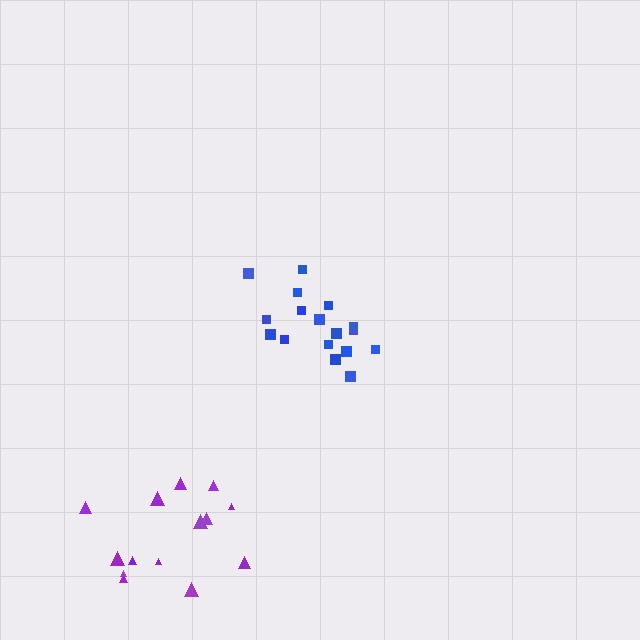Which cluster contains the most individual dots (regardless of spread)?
Blue (17).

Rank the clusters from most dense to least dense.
blue, purple.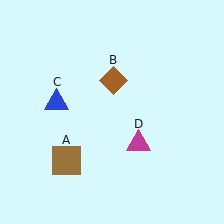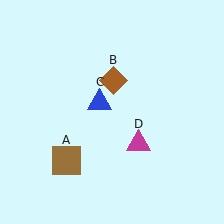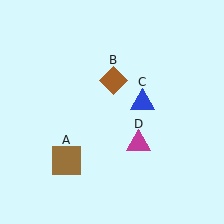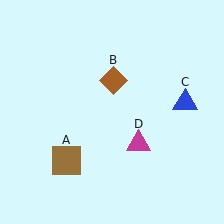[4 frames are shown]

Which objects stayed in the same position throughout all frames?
Brown square (object A) and brown diamond (object B) and magenta triangle (object D) remained stationary.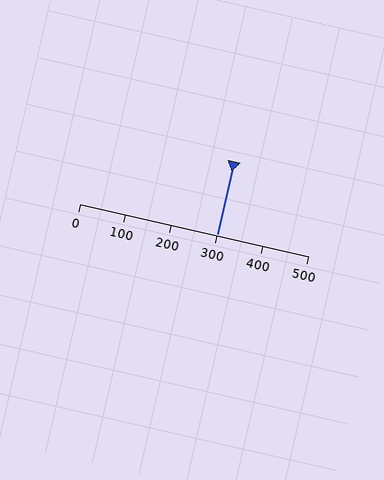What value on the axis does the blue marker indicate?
The marker indicates approximately 300.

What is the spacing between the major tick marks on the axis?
The major ticks are spaced 100 apart.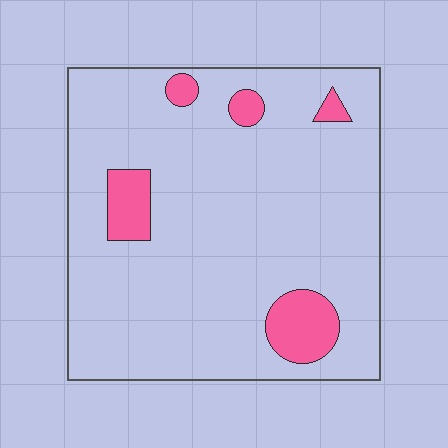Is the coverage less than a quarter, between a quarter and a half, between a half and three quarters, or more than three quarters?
Less than a quarter.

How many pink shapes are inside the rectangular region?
5.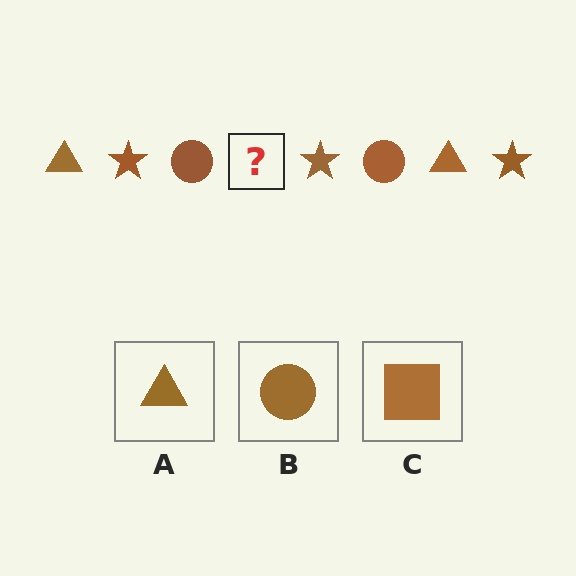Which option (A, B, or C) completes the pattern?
A.